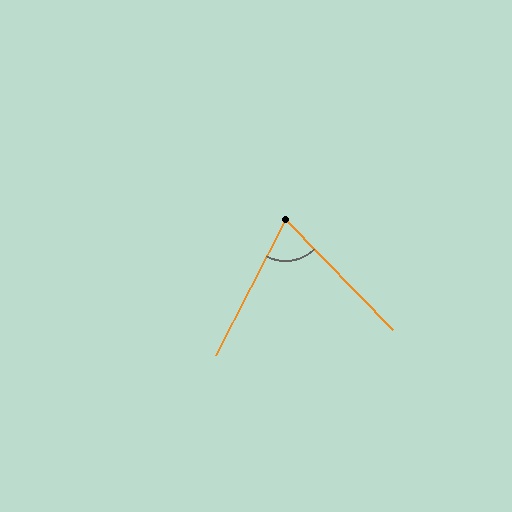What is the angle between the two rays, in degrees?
Approximately 71 degrees.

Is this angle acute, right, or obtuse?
It is acute.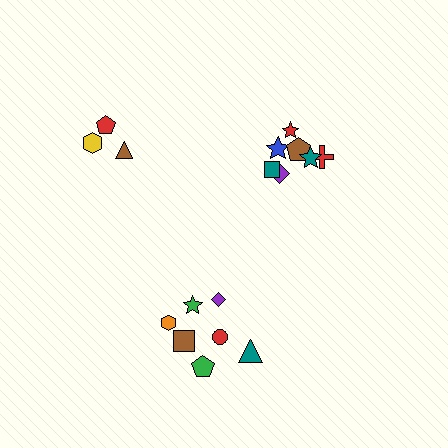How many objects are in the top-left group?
There are 3 objects.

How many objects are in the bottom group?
There are 7 objects.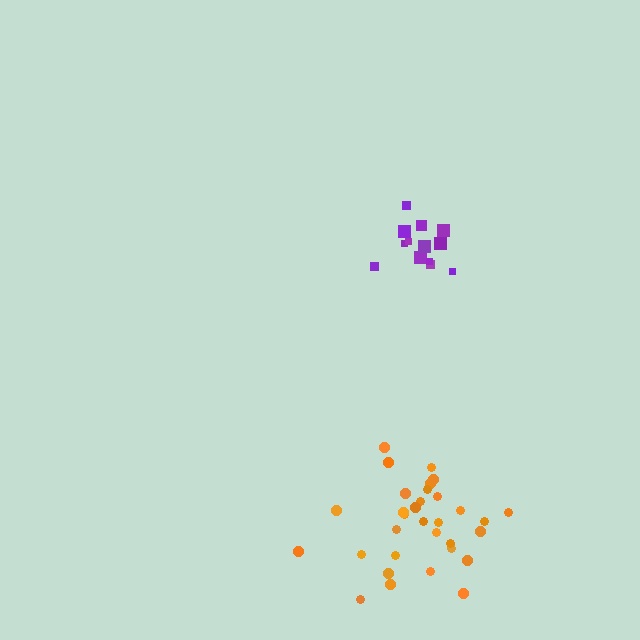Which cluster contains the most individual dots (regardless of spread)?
Orange (32).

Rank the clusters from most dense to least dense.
purple, orange.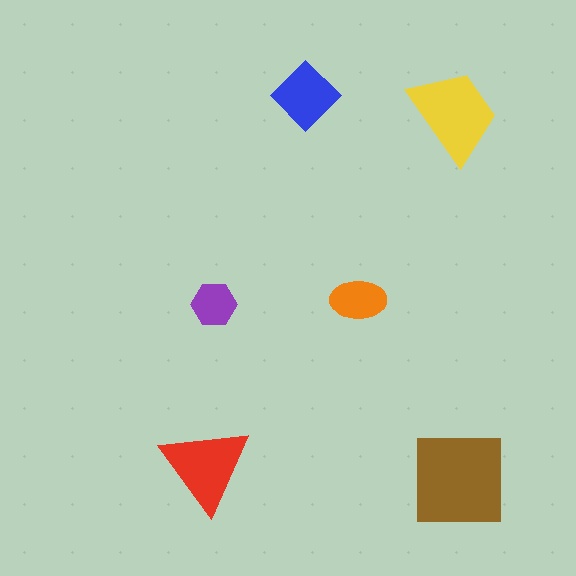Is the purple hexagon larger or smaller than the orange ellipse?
Smaller.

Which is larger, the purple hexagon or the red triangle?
The red triangle.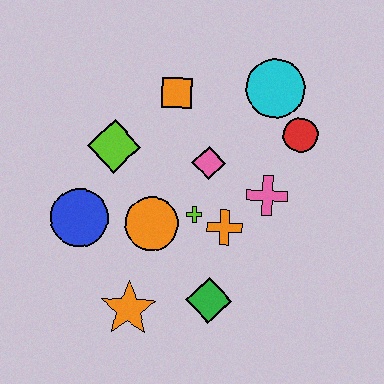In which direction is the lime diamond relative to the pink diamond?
The lime diamond is to the left of the pink diamond.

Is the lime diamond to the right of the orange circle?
No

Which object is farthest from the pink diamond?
The orange star is farthest from the pink diamond.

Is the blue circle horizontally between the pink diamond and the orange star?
No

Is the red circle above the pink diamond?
Yes